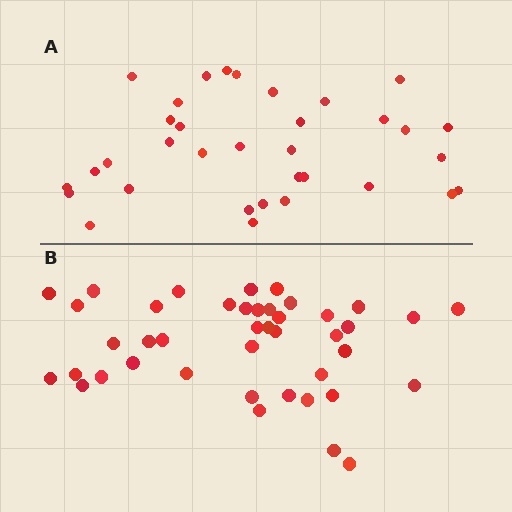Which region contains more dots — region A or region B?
Region B (the bottom region) has more dots.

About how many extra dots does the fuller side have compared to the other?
Region B has roughly 8 or so more dots than region A.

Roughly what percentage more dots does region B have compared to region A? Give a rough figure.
About 25% more.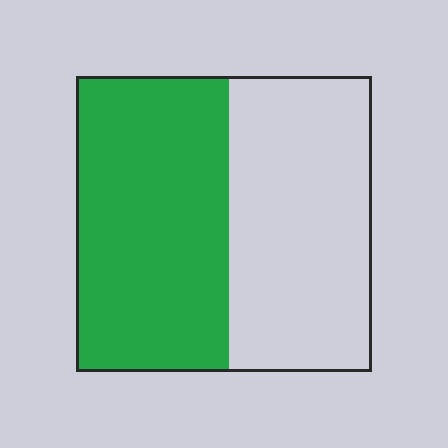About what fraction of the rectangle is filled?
About one half (1/2).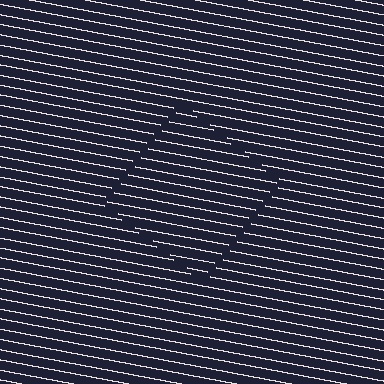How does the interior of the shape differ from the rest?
The interior of the shape contains the same grating, shifted by half a period — the contour is defined by the phase discontinuity where line-ends from the inner and outer gratings abut.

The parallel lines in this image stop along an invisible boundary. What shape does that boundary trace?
An illusory square. The interior of the shape contains the same grating, shifted by half a period — the contour is defined by the phase discontinuity where line-ends from the inner and outer gratings abut.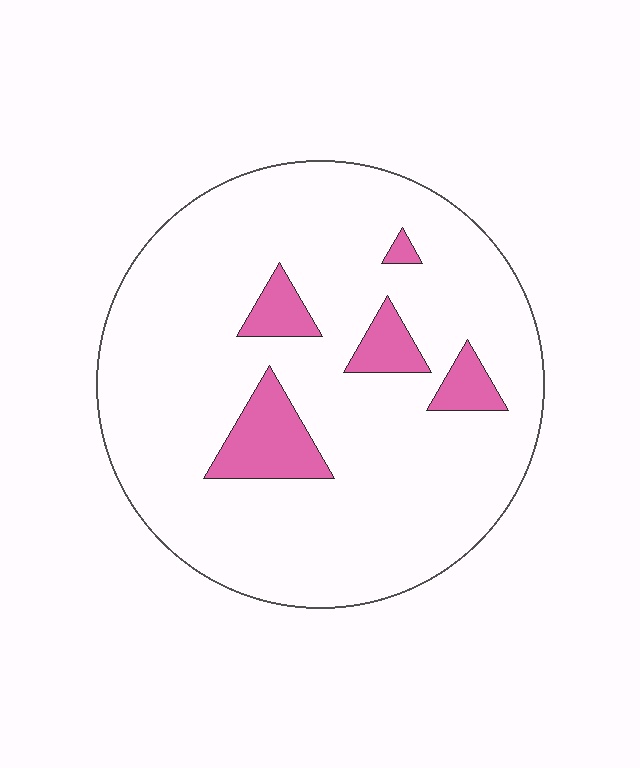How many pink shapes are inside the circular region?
5.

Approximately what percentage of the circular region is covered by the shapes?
Approximately 10%.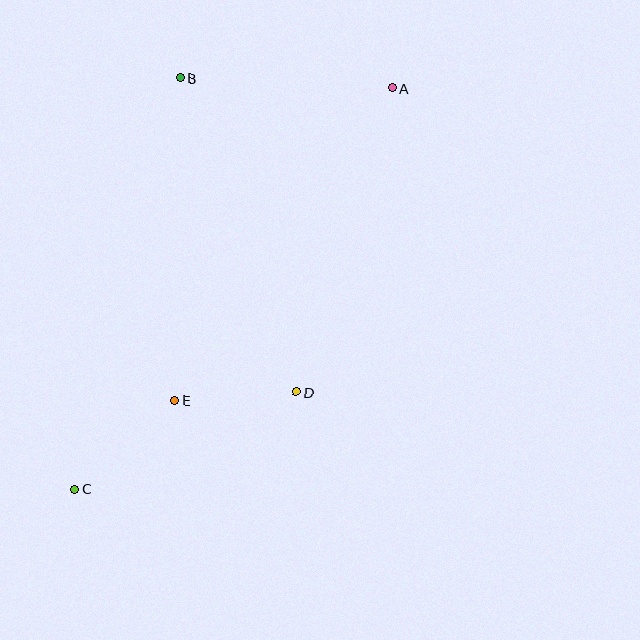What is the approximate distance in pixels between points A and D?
The distance between A and D is approximately 319 pixels.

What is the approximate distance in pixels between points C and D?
The distance between C and D is approximately 242 pixels.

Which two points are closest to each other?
Points D and E are closest to each other.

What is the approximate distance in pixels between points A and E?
The distance between A and E is approximately 380 pixels.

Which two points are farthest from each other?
Points A and C are farthest from each other.